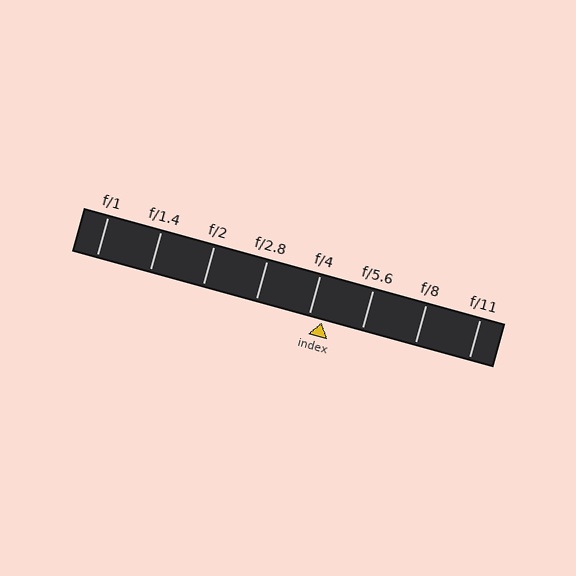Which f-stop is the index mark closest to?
The index mark is closest to f/4.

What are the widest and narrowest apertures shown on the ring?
The widest aperture shown is f/1 and the narrowest is f/11.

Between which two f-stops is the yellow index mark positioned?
The index mark is between f/4 and f/5.6.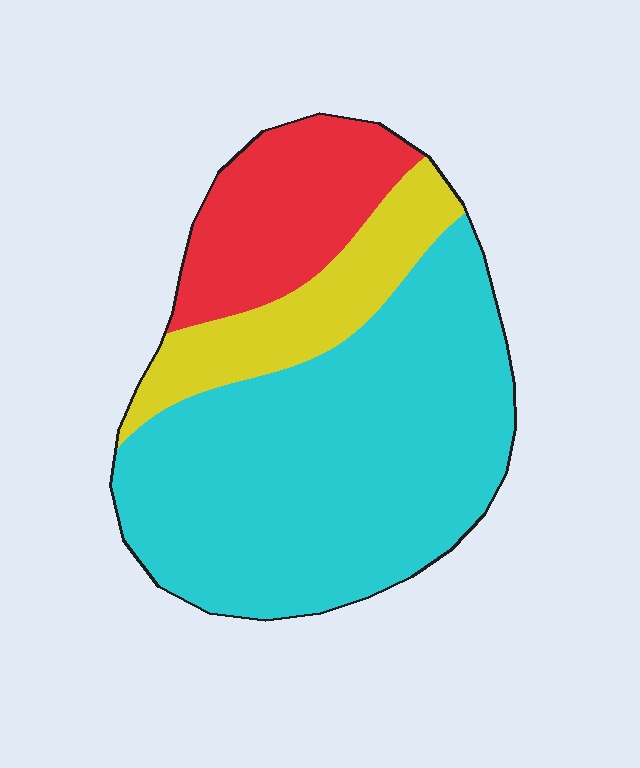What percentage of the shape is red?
Red covers 20% of the shape.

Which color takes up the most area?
Cyan, at roughly 65%.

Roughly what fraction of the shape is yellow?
Yellow covers roughly 15% of the shape.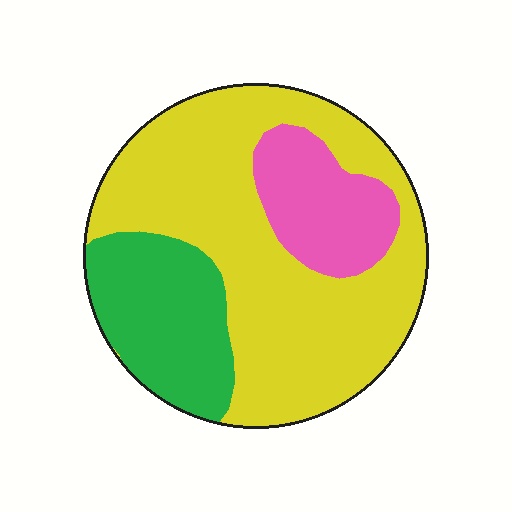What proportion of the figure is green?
Green covers roughly 20% of the figure.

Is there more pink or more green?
Green.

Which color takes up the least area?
Pink, at roughly 15%.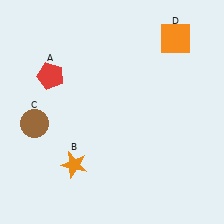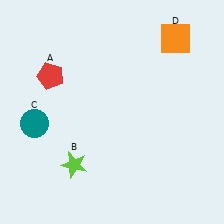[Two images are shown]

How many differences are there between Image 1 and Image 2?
There are 2 differences between the two images.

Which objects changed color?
B changed from orange to lime. C changed from brown to teal.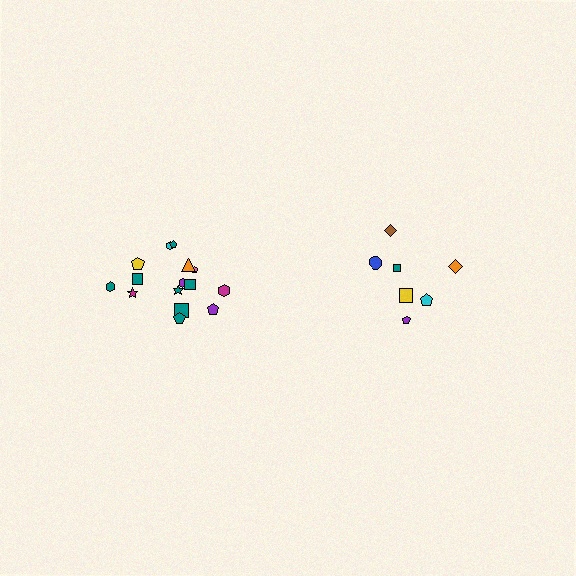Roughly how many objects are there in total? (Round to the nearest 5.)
Roughly 20 objects in total.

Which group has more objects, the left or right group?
The left group.